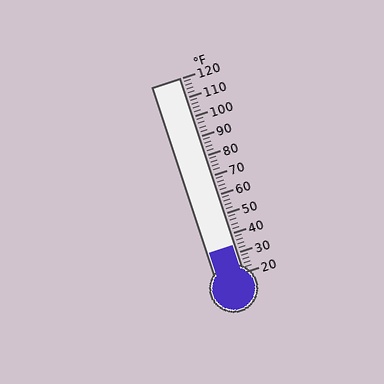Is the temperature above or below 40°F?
The temperature is below 40°F.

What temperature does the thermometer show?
The thermometer shows approximately 34°F.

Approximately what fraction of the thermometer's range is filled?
The thermometer is filled to approximately 15% of its range.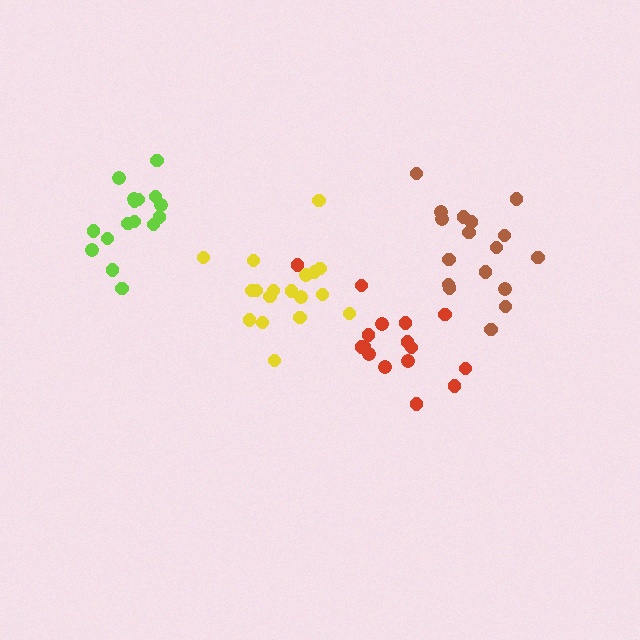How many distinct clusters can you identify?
There are 4 distinct clusters.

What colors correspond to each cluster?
The clusters are colored: yellow, lime, brown, red.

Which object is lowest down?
The red cluster is bottommost.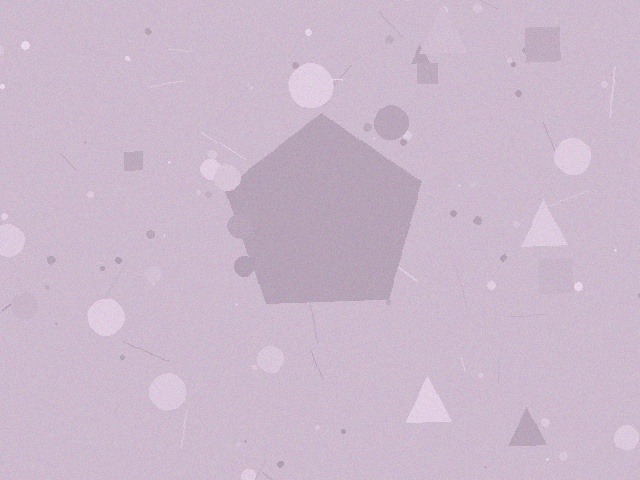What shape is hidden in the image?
A pentagon is hidden in the image.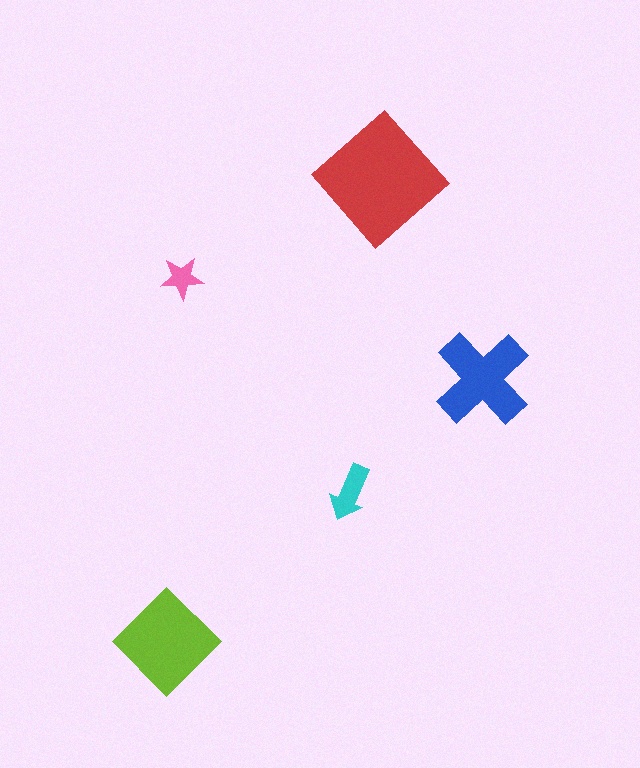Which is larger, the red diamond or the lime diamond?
The red diamond.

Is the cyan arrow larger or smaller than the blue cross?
Smaller.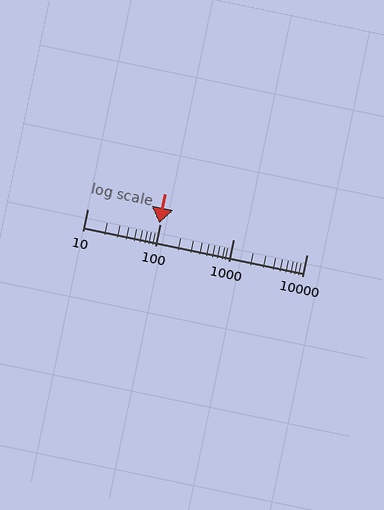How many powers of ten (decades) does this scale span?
The scale spans 3 decades, from 10 to 10000.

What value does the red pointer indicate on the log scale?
The pointer indicates approximately 97.